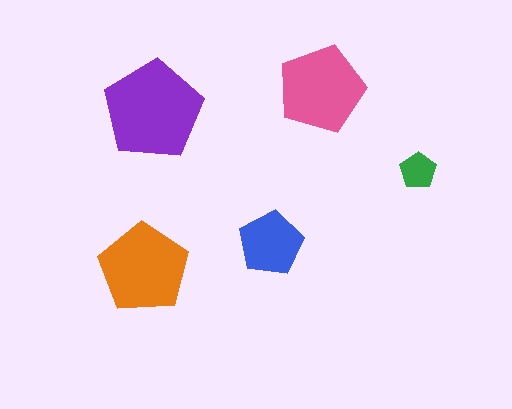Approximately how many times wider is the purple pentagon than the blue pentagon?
About 1.5 times wider.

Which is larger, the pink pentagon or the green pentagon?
The pink one.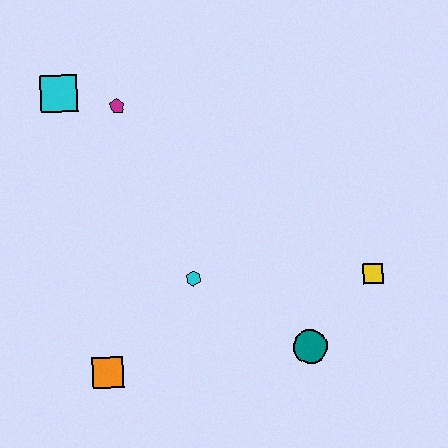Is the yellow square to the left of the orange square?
No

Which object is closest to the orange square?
The cyan hexagon is closest to the orange square.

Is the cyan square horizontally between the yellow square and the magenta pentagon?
No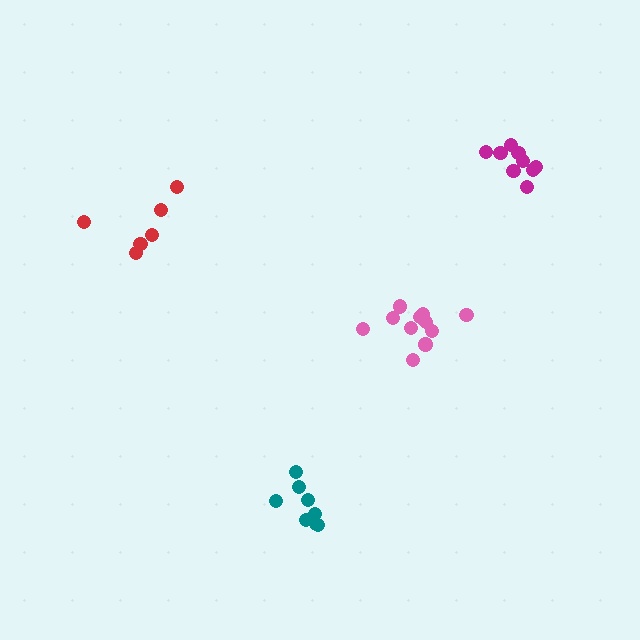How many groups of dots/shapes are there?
There are 4 groups.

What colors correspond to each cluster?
The clusters are colored: red, teal, magenta, pink.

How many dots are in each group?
Group 1: 6 dots, Group 2: 8 dots, Group 3: 9 dots, Group 4: 12 dots (35 total).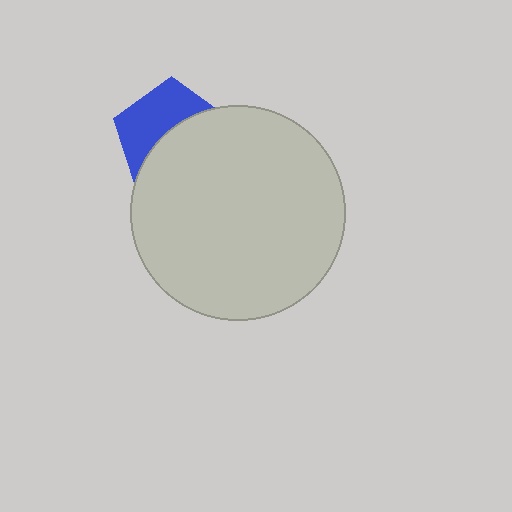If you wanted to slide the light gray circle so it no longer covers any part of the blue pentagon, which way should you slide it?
Slide it down — that is the most direct way to separate the two shapes.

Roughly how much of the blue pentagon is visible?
About half of it is visible (roughly 46%).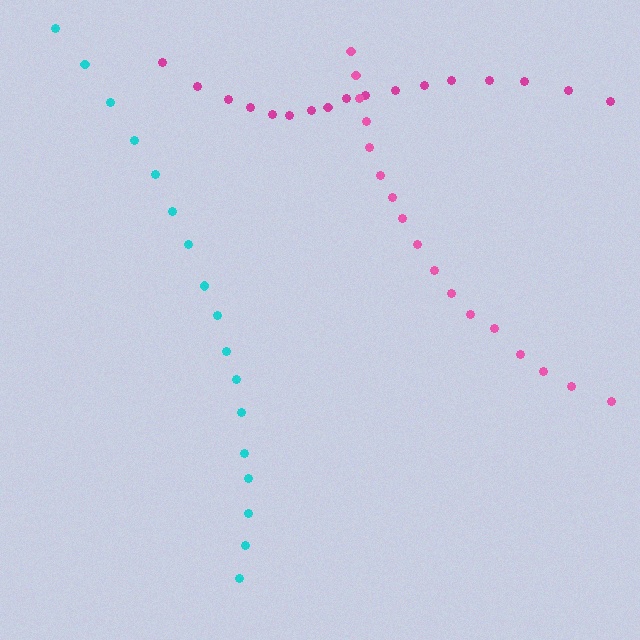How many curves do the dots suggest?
There are 3 distinct paths.